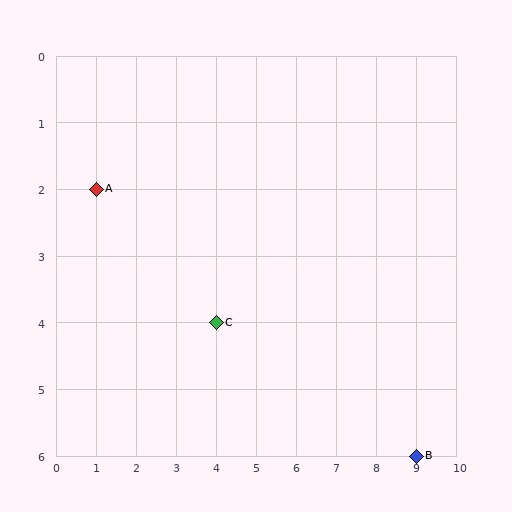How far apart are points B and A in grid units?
Points B and A are 8 columns and 4 rows apart (about 8.9 grid units diagonally).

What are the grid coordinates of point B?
Point B is at grid coordinates (9, 6).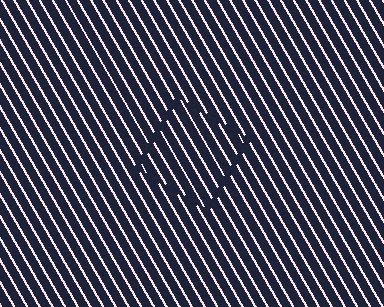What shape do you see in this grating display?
An illusory square. The interior of the shape contains the same grating, shifted by half a period — the contour is defined by the phase discontinuity where line-ends from the inner and outer gratings abut.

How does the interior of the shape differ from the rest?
The interior of the shape contains the same grating, shifted by half a period — the contour is defined by the phase discontinuity where line-ends from the inner and outer gratings abut.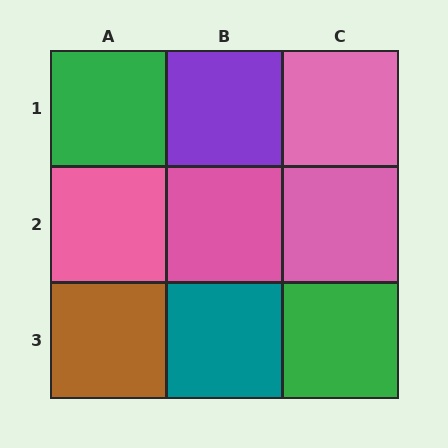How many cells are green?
2 cells are green.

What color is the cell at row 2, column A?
Pink.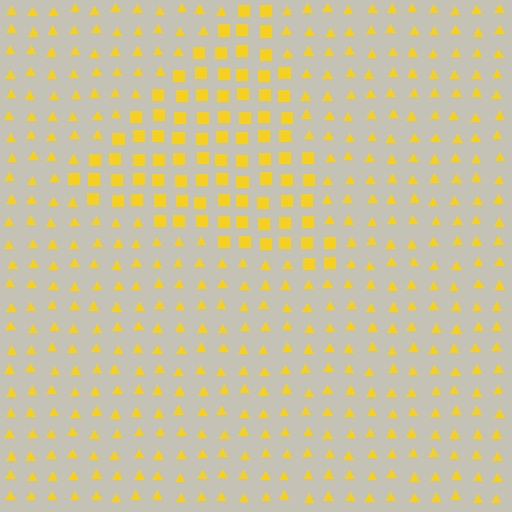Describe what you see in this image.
The image is filled with small yellow elements arranged in a uniform grid. A triangle-shaped region contains squares, while the surrounding area contains triangles. The boundary is defined purely by the change in element shape.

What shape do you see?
I see a triangle.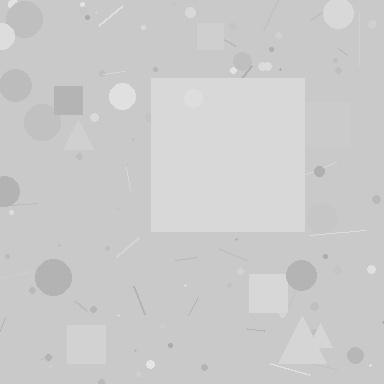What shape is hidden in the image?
A square is hidden in the image.